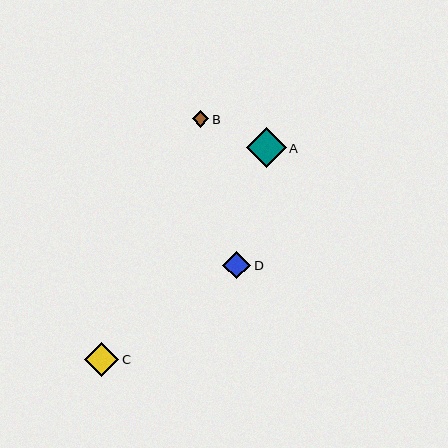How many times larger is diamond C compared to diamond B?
Diamond C is approximately 2.0 times the size of diamond B.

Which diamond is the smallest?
Diamond B is the smallest with a size of approximately 17 pixels.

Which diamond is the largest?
Diamond A is the largest with a size of approximately 40 pixels.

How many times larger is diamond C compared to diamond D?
Diamond C is approximately 1.2 times the size of diamond D.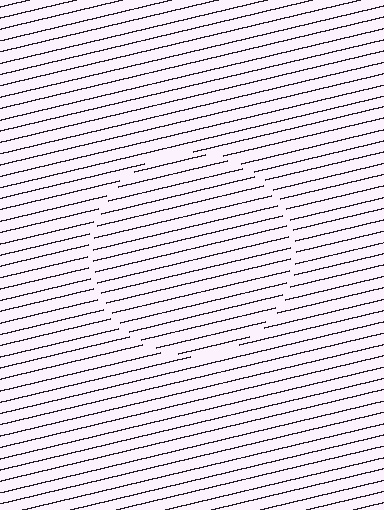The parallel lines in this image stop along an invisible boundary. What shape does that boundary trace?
An illusory circle. The interior of the shape contains the same grating, shifted by half a period — the contour is defined by the phase discontinuity where line-ends from the inner and outer gratings abut.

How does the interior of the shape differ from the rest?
The interior of the shape contains the same grating, shifted by half a period — the contour is defined by the phase discontinuity where line-ends from the inner and outer gratings abut.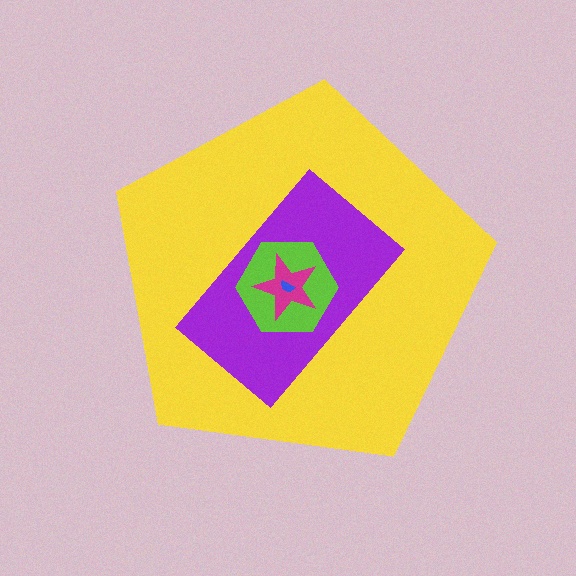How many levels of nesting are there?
5.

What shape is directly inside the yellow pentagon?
The purple rectangle.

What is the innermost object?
The blue semicircle.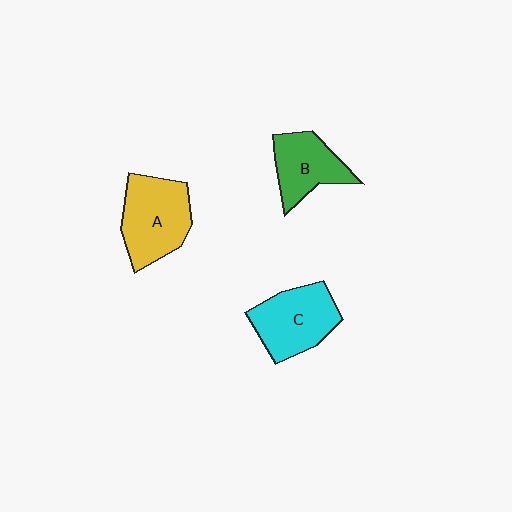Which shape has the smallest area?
Shape B (green).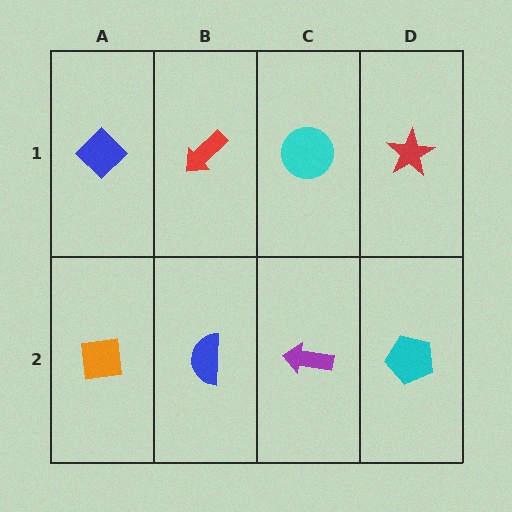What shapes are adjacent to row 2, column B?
A red arrow (row 1, column B), an orange square (row 2, column A), a purple arrow (row 2, column C).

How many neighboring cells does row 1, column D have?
2.